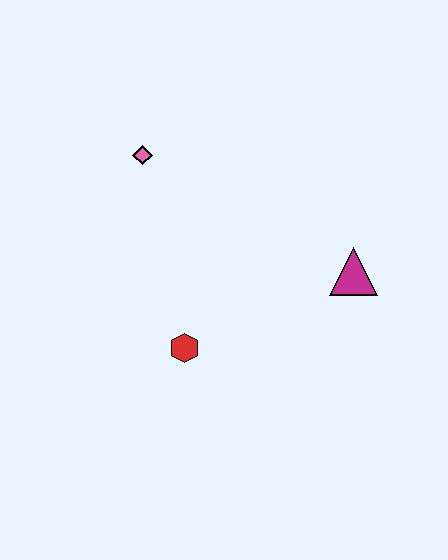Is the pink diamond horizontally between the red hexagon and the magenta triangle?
No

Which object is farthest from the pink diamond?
The magenta triangle is farthest from the pink diamond.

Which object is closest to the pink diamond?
The red hexagon is closest to the pink diamond.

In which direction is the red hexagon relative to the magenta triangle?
The red hexagon is to the left of the magenta triangle.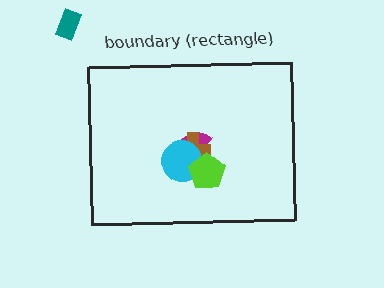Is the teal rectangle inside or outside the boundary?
Outside.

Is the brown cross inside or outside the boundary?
Inside.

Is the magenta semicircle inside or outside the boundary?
Inside.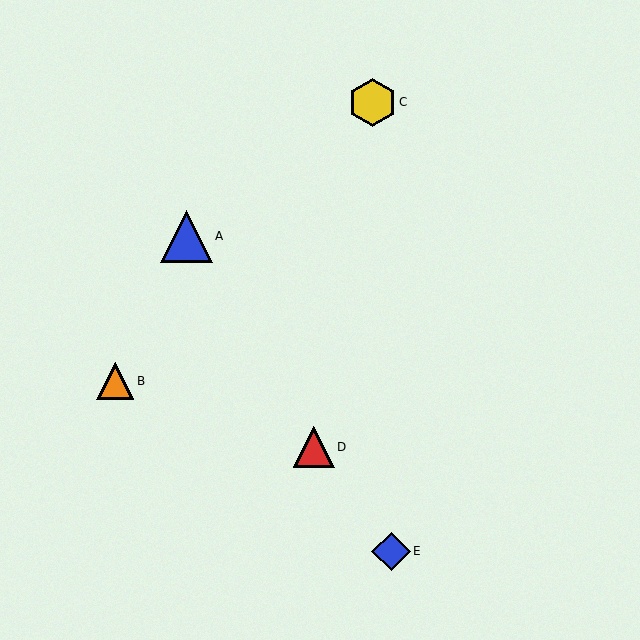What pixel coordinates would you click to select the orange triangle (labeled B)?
Click at (115, 381) to select the orange triangle B.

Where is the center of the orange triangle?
The center of the orange triangle is at (115, 381).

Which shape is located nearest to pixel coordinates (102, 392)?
The orange triangle (labeled B) at (115, 381) is nearest to that location.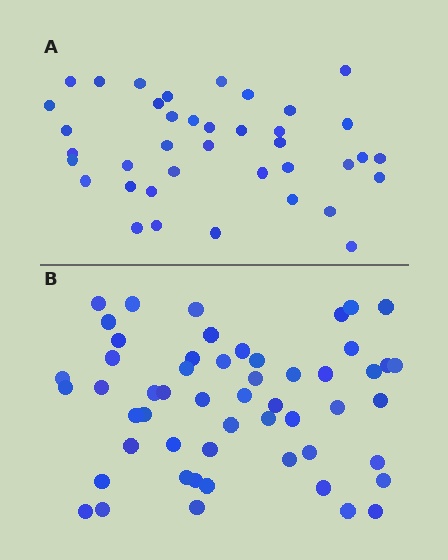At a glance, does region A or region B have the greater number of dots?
Region B (the bottom region) has more dots.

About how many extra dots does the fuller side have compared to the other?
Region B has approximately 15 more dots than region A.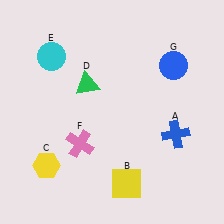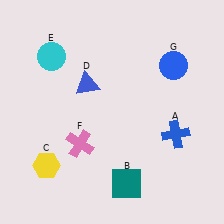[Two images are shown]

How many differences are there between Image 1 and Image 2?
There are 2 differences between the two images.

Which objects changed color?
B changed from yellow to teal. D changed from green to blue.